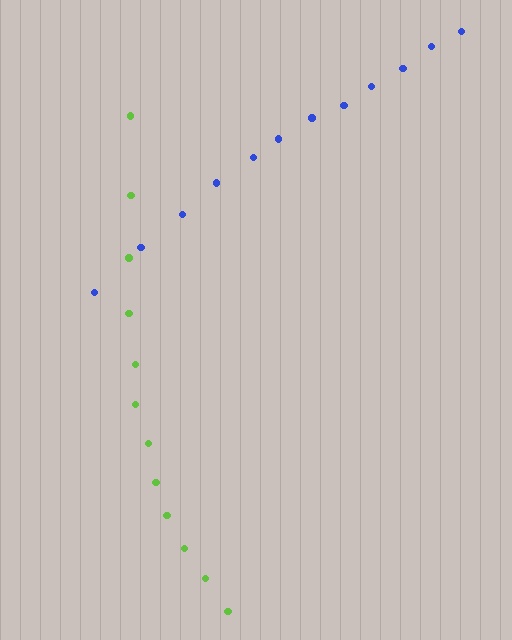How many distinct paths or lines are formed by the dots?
There are 2 distinct paths.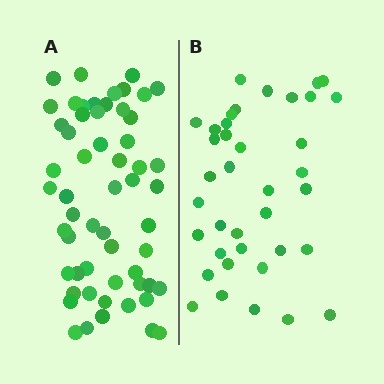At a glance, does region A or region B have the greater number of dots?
Region A (the left region) has more dots.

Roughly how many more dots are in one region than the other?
Region A has approximately 20 more dots than region B.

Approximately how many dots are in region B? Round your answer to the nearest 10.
About 40 dots. (The exact count is 38, which rounds to 40.)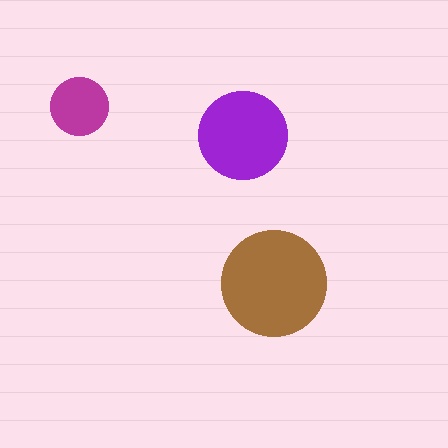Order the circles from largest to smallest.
the brown one, the purple one, the magenta one.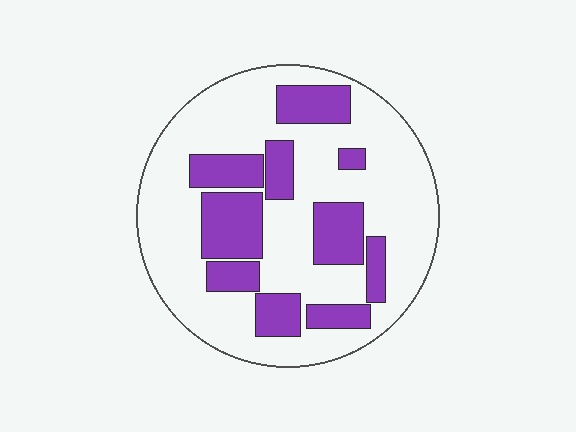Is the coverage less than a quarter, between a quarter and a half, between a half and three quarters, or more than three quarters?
Between a quarter and a half.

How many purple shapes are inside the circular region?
10.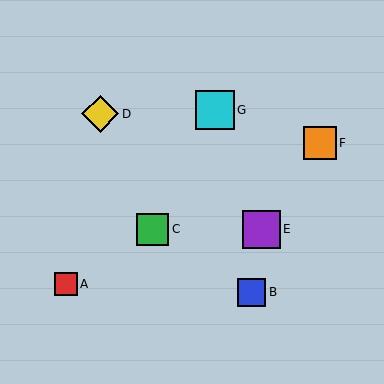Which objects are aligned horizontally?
Objects C, E are aligned horizontally.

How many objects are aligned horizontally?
2 objects (C, E) are aligned horizontally.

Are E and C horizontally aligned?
Yes, both are at y≈229.